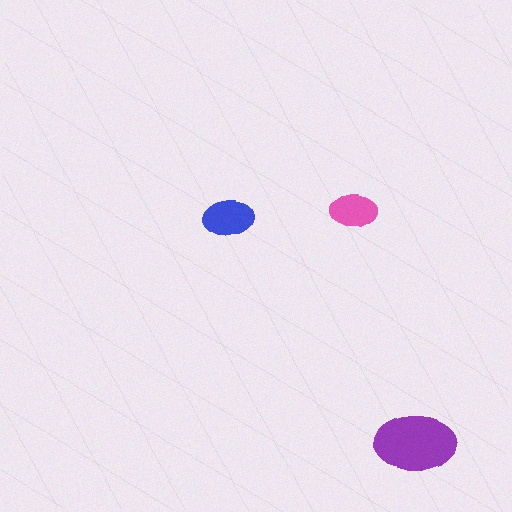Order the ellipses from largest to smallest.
the purple one, the blue one, the pink one.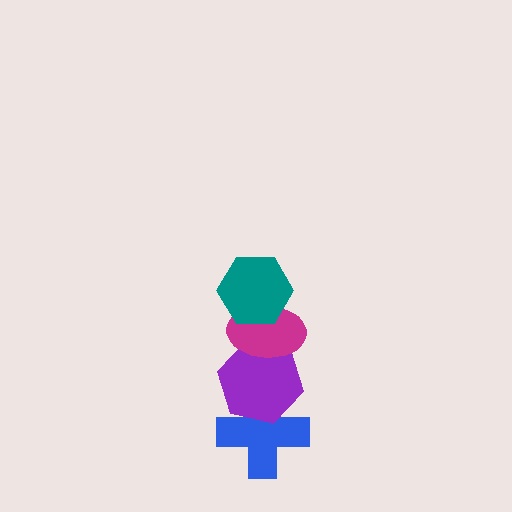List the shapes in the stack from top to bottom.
From top to bottom: the teal hexagon, the magenta ellipse, the purple hexagon, the blue cross.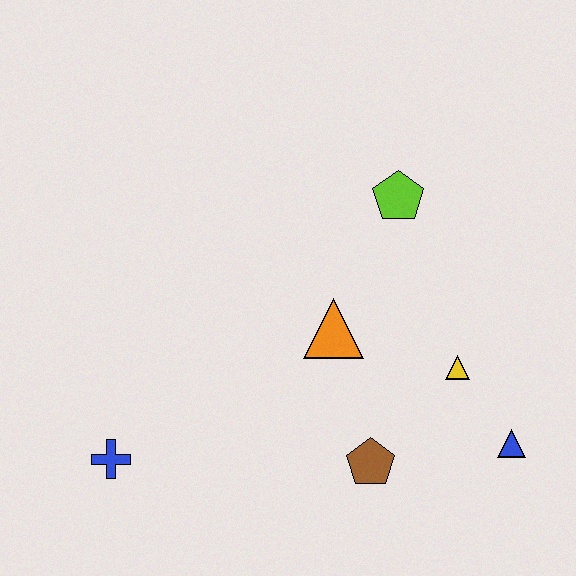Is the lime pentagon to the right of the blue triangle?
No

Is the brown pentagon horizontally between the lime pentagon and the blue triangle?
No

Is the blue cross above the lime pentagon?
No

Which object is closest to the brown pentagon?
The yellow triangle is closest to the brown pentagon.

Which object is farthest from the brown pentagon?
The lime pentagon is farthest from the brown pentagon.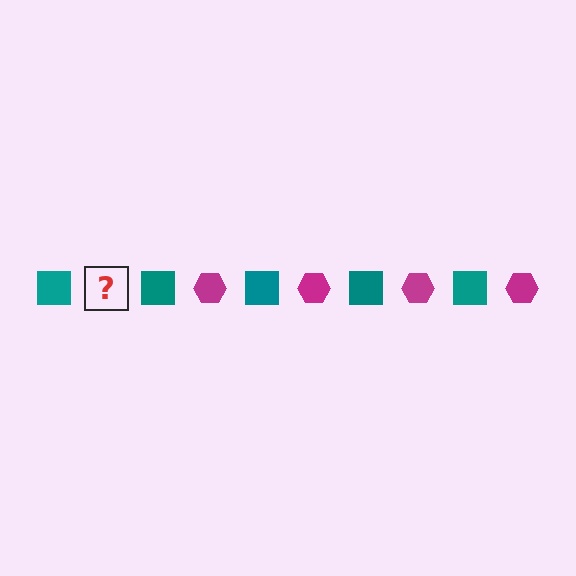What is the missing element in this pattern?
The missing element is a magenta hexagon.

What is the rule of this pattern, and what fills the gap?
The rule is that the pattern alternates between teal square and magenta hexagon. The gap should be filled with a magenta hexagon.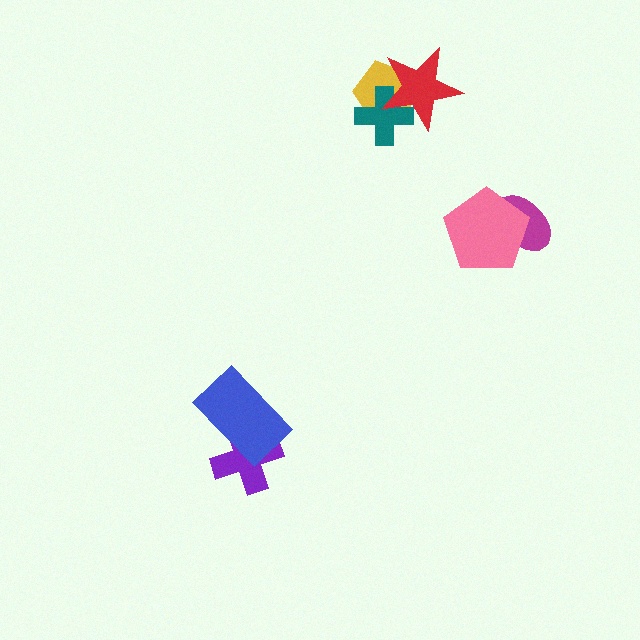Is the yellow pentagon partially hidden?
Yes, it is partially covered by another shape.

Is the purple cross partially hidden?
Yes, it is partially covered by another shape.